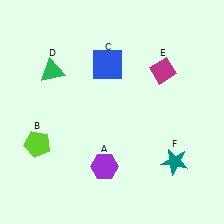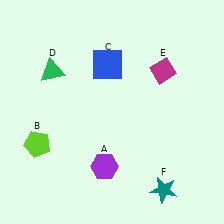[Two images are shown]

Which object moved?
The teal star (F) moved down.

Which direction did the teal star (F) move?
The teal star (F) moved down.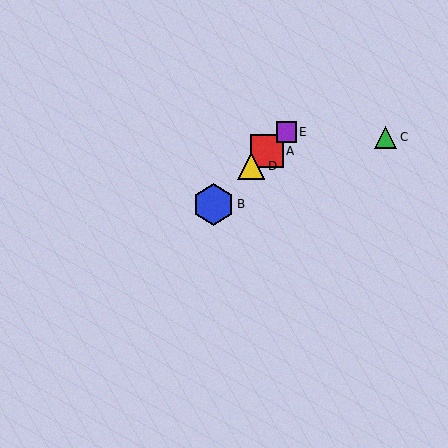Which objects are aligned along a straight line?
Objects A, B, D, E are aligned along a straight line.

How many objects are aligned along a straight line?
4 objects (A, B, D, E) are aligned along a straight line.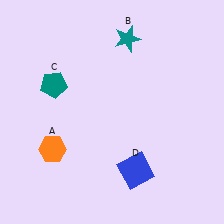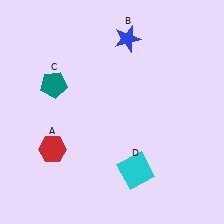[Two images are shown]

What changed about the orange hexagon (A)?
In Image 1, A is orange. In Image 2, it changed to red.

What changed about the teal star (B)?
In Image 1, B is teal. In Image 2, it changed to blue.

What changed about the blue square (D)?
In Image 1, D is blue. In Image 2, it changed to cyan.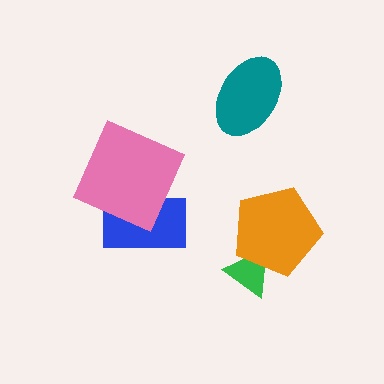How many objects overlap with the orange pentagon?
1 object overlaps with the orange pentagon.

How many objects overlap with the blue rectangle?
1 object overlaps with the blue rectangle.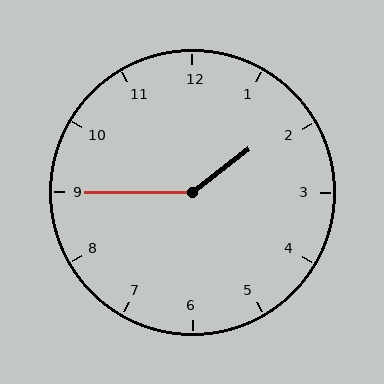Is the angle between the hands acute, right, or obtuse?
It is obtuse.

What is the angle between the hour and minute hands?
Approximately 142 degrees.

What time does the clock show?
1:45.